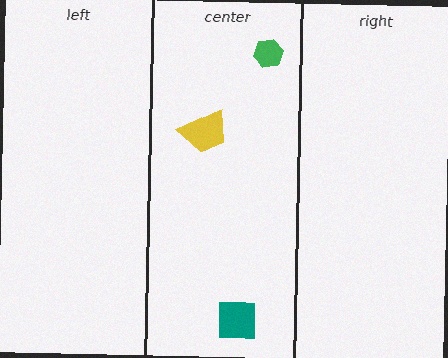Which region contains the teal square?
The center region.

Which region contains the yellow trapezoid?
The center region.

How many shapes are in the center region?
3.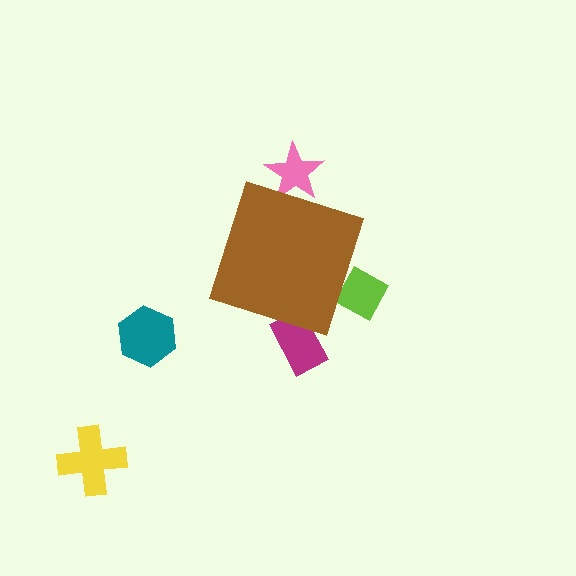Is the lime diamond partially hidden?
Yes, the lime diamond is partially hidden behind the brown diamond.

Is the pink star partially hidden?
Yes, the pink star is partially hidden behind the brown diamond.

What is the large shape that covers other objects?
A brown diamond.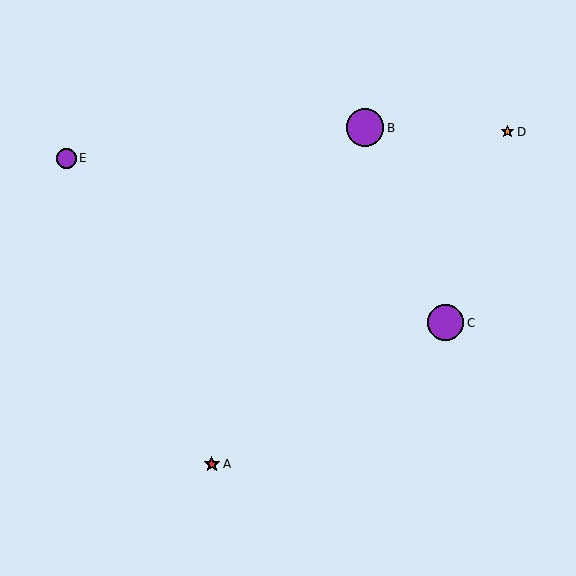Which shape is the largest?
The purple circle (labeled B) is the largest.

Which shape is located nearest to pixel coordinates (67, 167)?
The purple circle (labeled E) at (66, 158) is nearest to that location.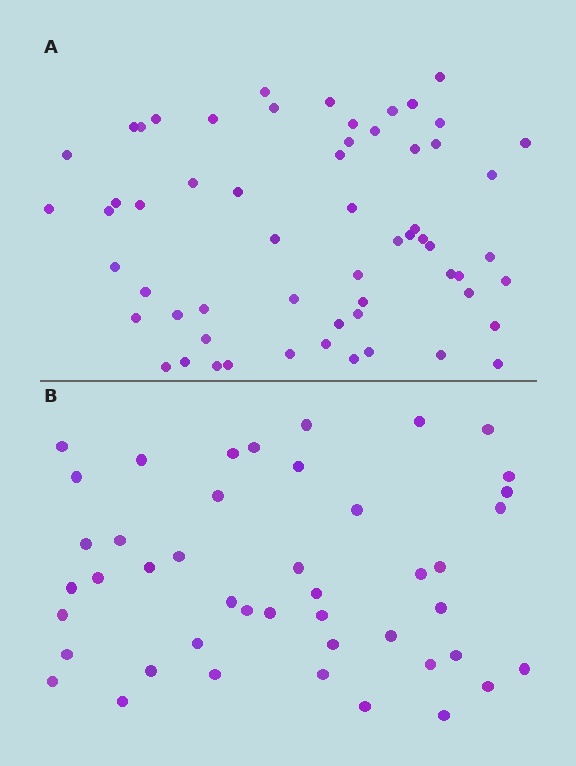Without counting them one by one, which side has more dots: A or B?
Region A (the top region) has more dots.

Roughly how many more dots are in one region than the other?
Region A has approximately 15 more dots than region B.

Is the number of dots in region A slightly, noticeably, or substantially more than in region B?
Region A has noticeably more, but not dramatically so. The ratio is roughly 1.3 to 1.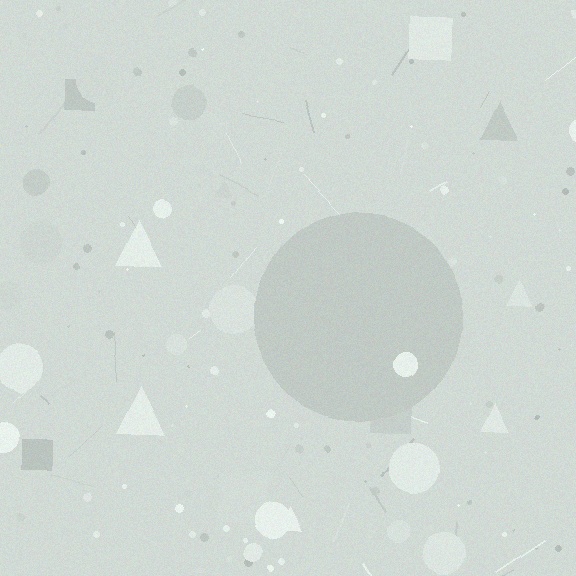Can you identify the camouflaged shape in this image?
The camouflaged shape is a circle.